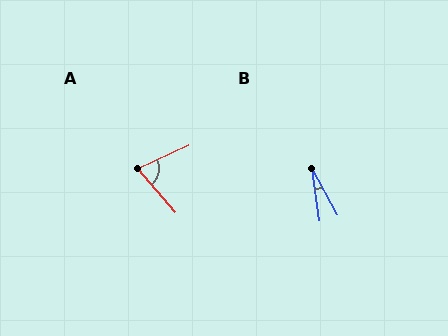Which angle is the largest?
A, at approximately 74 degrees.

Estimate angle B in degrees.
Approximately 21 degrees.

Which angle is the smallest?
B, at approximately 21 degrees.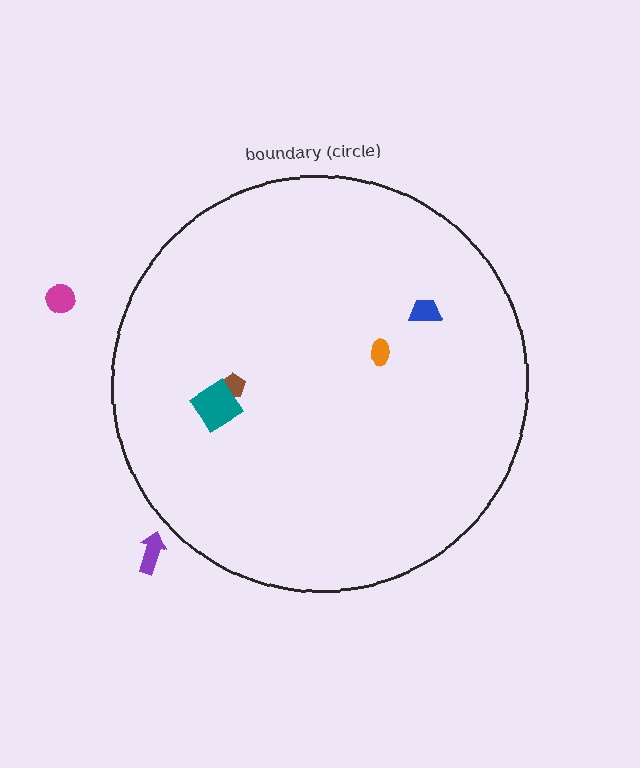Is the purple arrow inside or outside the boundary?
Outside.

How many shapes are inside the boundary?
4 inside, 2 outside.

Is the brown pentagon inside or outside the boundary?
Inside.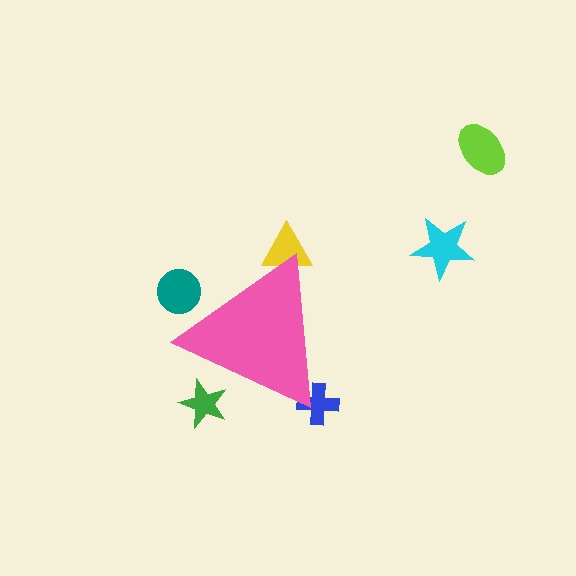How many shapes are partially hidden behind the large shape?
4 shapes are partially hidden.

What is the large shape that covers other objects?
A pink triangle.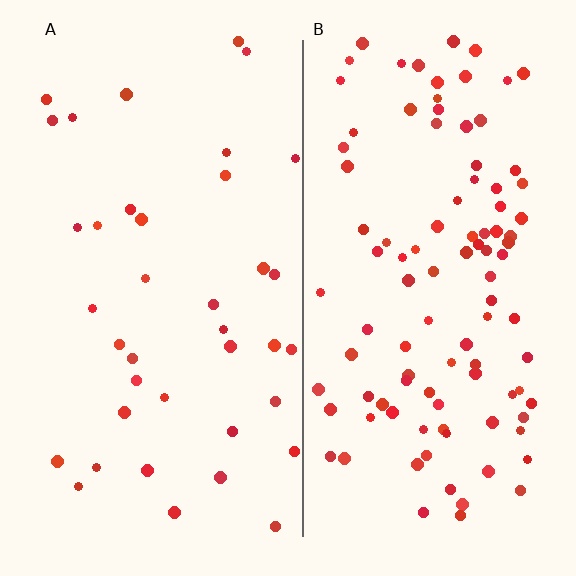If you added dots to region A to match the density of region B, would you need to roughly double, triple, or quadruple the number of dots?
Approximately triple.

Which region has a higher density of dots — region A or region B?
B (the right).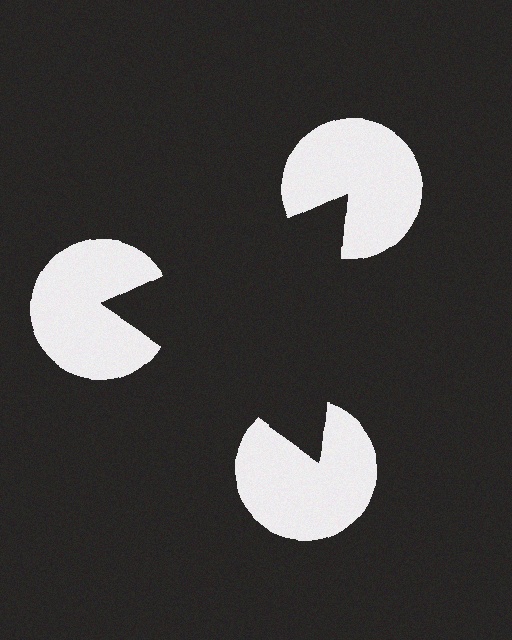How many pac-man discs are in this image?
There are 3 — one at each vertex of the illusory triangle.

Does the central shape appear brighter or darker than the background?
It typically appears slightly darker than the background, even though no actual brightness change is drawn.